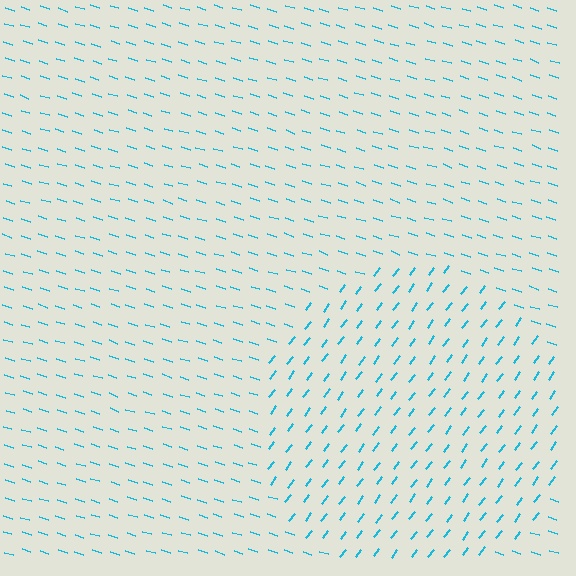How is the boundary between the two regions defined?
The boundary is defined purely by a change in line orientation (approximately 71 degrees difference). All lines are the same color and thickness.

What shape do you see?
I see a circle.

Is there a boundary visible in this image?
Yes, there is a texture boundary formed by a change in line orientation.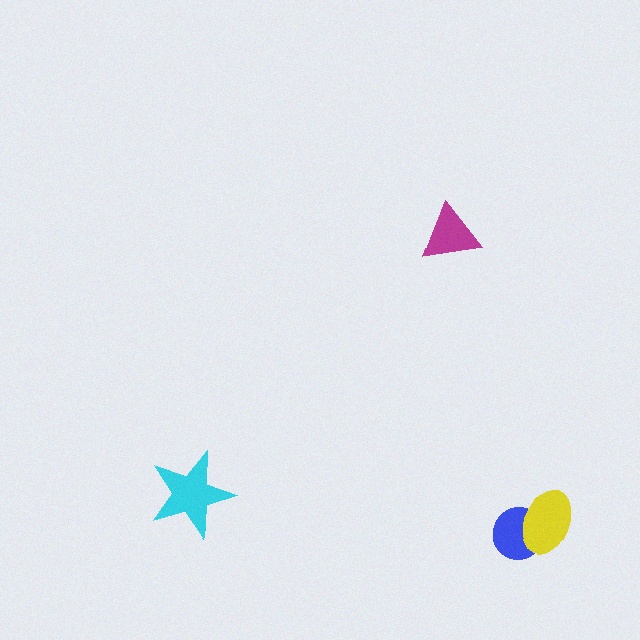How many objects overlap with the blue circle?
1 object overlaps with the blue circle.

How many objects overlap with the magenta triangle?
0 objects overlap with the magenta triangle.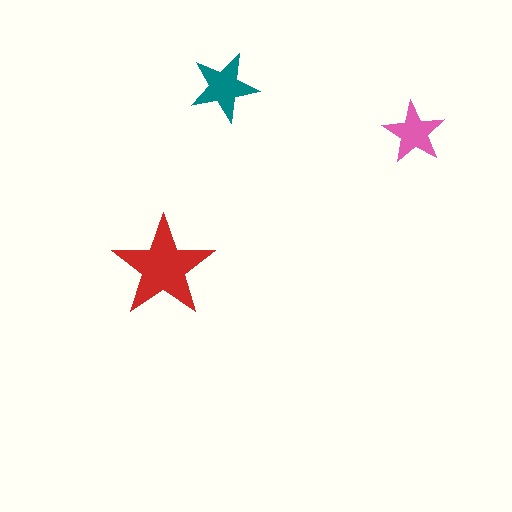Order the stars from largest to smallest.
the red one, the teal one, the pink one.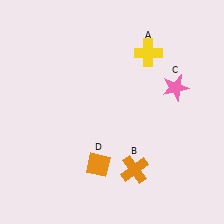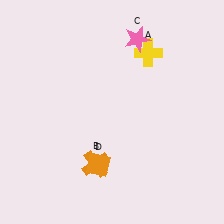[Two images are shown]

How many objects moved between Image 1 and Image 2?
2 objects moved between the two images.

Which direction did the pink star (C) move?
The pink star (C) moved up.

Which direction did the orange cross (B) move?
The orange cross (B) moved left.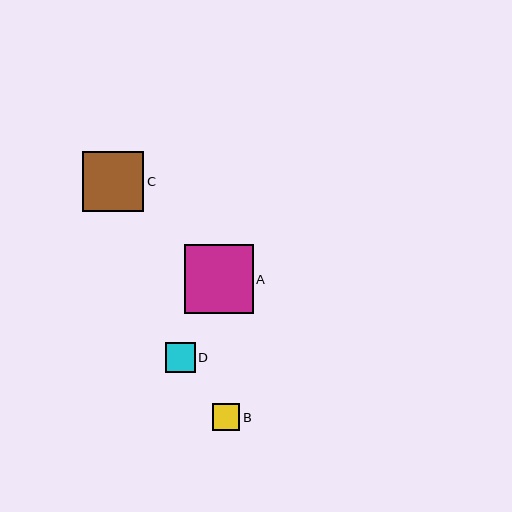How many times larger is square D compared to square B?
Square D is approximately 1.1 times the size of square B.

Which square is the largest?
Square A is the largest with a size of approximately 69 pixels.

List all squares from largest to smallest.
From largest to smallest: A, C, D, B.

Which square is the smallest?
Square B is the smallest with a size of approximately 27 pixels.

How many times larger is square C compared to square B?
Square C is approximately 2.3 times the size of square B.